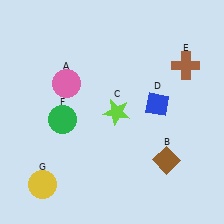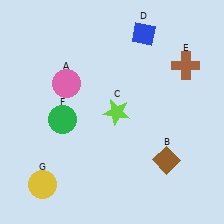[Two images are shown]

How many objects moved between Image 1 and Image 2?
1 object moved between the two images.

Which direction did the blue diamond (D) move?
The blue diamond (D) moved up.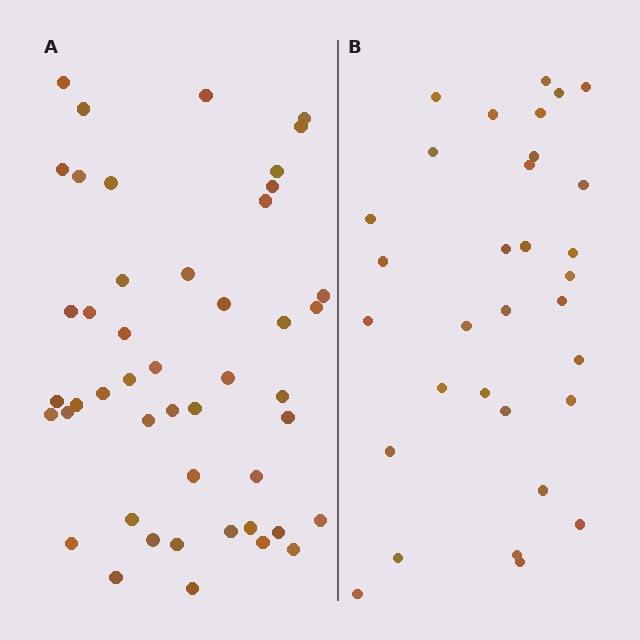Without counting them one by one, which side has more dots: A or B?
Region A (the left region) has more dots.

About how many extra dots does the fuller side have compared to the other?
Region A has approximately 15 more dots than region B.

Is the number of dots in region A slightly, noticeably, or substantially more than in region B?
Region A has substantially more. The ratio is roughly 1.5 to 1.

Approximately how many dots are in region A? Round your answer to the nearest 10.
About 50 dots. (The exact count is 47, which rounds to 50.)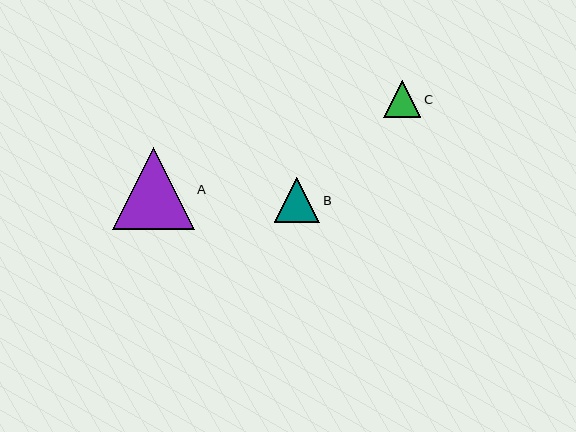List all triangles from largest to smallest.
From largest to smallest: A, B, C.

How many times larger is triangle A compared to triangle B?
Triangle A is approximately 1.8 times the size of triangle B.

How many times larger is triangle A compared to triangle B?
Triangle A is approximately 1.8 times the size of triangle B.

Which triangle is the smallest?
Triangle C is the smallest with a size of approximately 37 pixels.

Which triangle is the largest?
Triangle A is the largest with a size of approximately 82 pixels.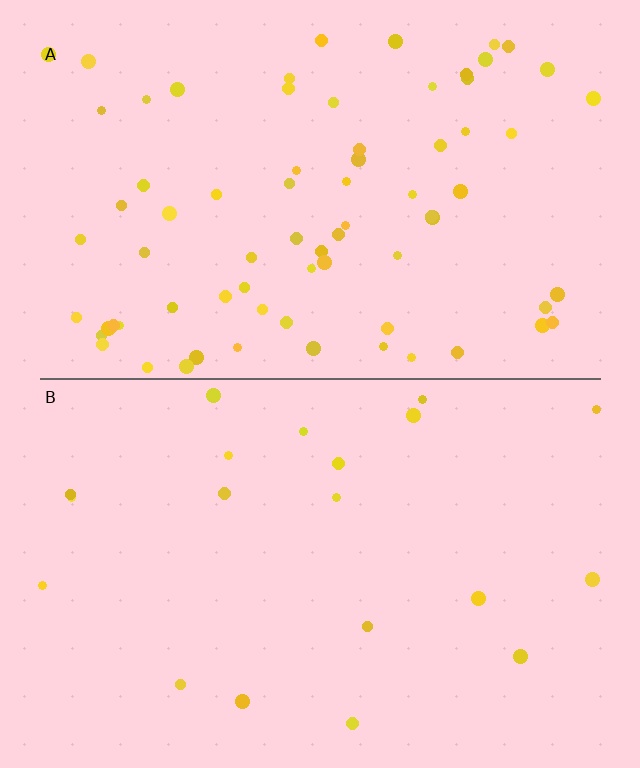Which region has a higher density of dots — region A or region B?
A (the top).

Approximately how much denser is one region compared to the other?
Approximately 3.7× — region A over region B.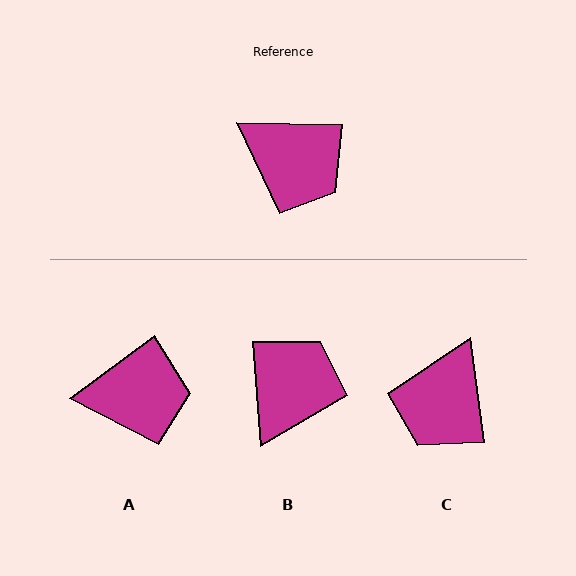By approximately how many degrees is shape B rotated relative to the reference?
Approximately 96 degrees counter-clockwise.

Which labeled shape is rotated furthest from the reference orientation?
B, about 96 degrees away.